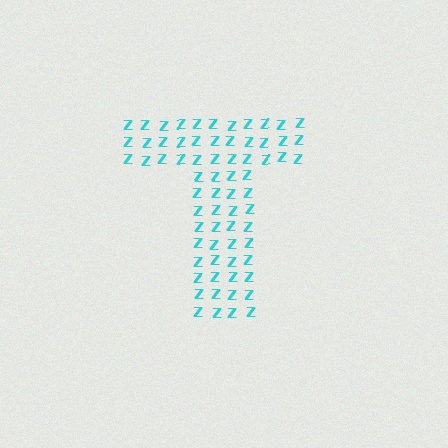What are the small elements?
The small elements are letter Z's.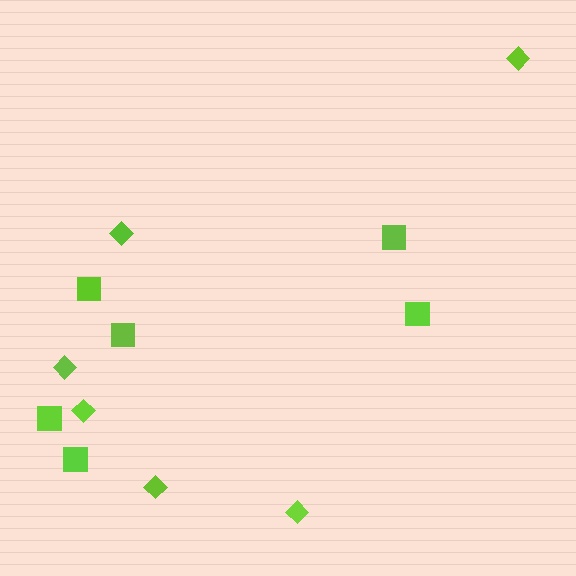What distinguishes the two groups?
There are 2 groups: one group of squares (6) and one group of diamonds (6).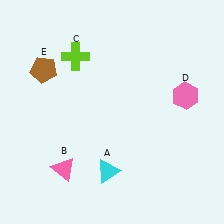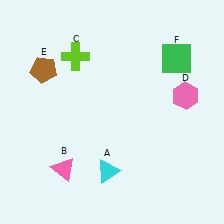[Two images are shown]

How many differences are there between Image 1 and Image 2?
There is 1 difference between the two images.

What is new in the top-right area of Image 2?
A green square (F) was added in the top-right area of Image 2.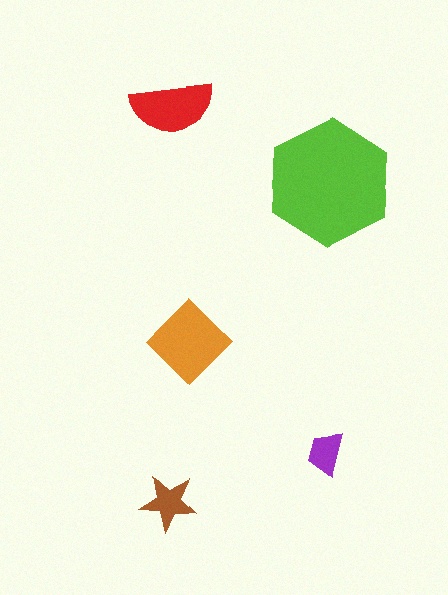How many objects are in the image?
There are 5 objects in the image.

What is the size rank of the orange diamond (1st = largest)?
2nd.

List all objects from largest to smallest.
The lime hexagon, the orange diamond, the red semicircle, the brown star, the purple trapezoid.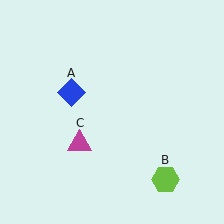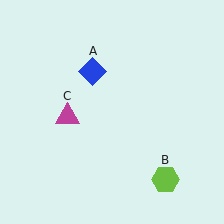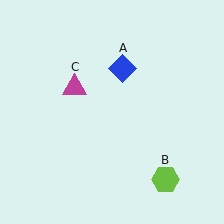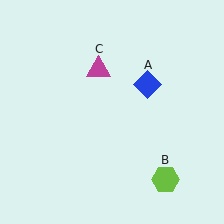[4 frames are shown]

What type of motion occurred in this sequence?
The blue diamond (object A), magenta triangle (object C) rotated clockwise around the center of the scene.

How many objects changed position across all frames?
2 objects changed position: blue diamond (object A), magenta triangle (object C).